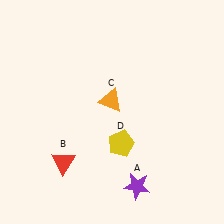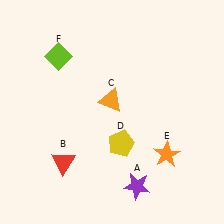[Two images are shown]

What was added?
An orange star (E), a lime diamond (F) were added in Image 2.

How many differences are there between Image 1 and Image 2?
There are 2 differences between the two images.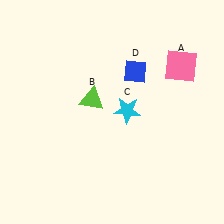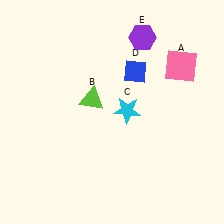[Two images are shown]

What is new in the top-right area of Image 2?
A purple hexagon (E) was added in the top-right area of Image 2.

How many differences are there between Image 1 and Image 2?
There is 1 difference between the two images.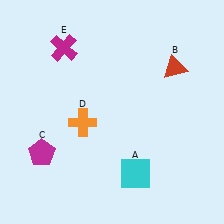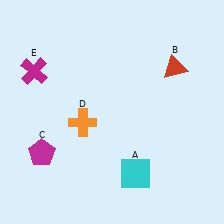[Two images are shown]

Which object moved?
The magenta cross (E) moved left.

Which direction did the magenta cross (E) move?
The magenta cross (E) moved left.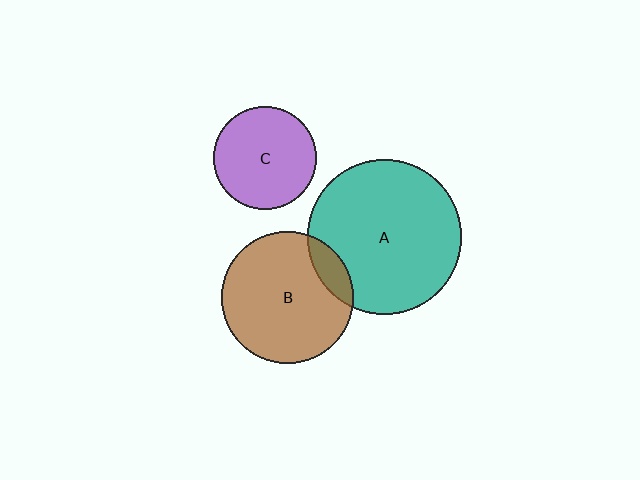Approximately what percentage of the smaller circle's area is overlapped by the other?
Approximately 15%.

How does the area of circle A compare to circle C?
Approximately 2.2 times.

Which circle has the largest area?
Circle A (teal).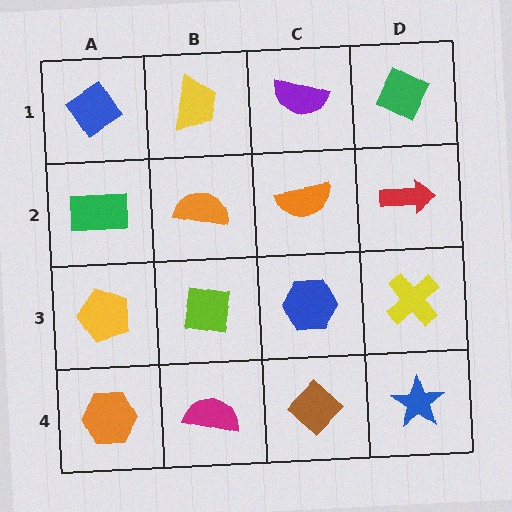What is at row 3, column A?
A yellow pentagon.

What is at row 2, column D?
A red arrow.